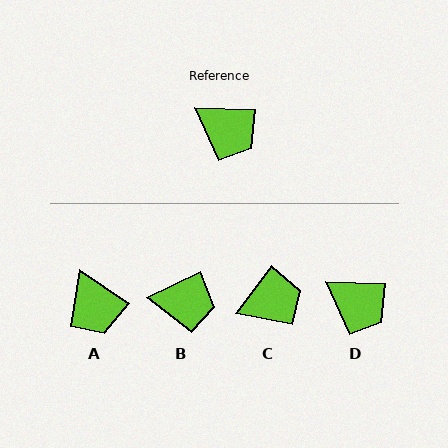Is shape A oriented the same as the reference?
No, it is off by about 33 degrees.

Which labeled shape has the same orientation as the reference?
D.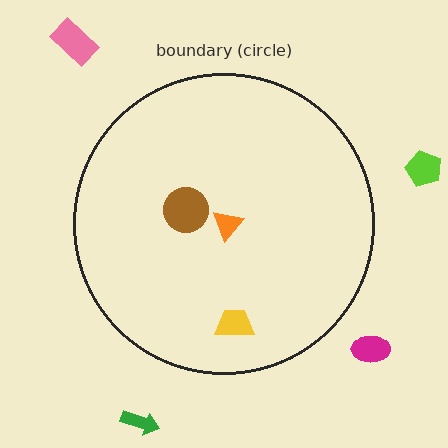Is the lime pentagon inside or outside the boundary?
Outside.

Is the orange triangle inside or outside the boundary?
Inside.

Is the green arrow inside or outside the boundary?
Outside.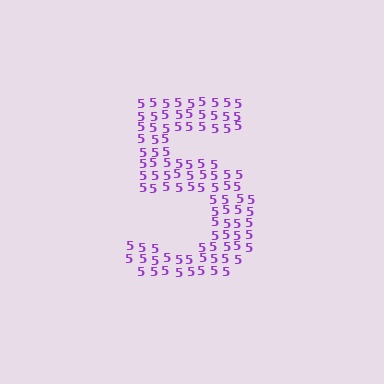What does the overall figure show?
The overall figure shows the digit 5.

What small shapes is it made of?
It is made of small digit 5's.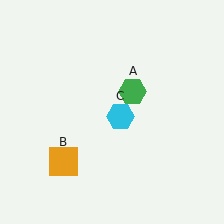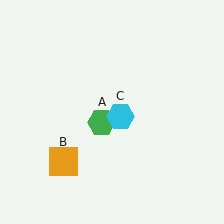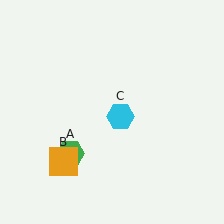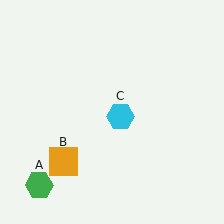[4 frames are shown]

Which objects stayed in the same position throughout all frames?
Orange square (object B) and cyan hexagon (object C) remained stationary.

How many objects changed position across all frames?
1 object changed position: green hexagon (object A).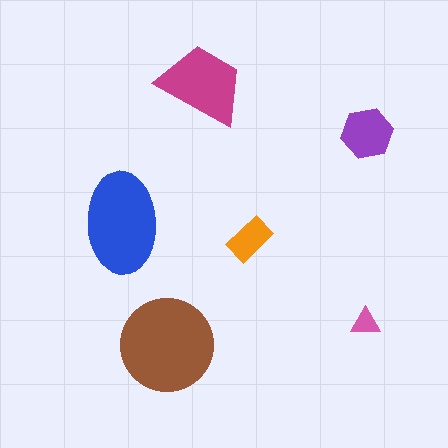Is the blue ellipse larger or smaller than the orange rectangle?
Larger.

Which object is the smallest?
The pink triangle.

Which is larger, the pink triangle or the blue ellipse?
The blue ellipse.